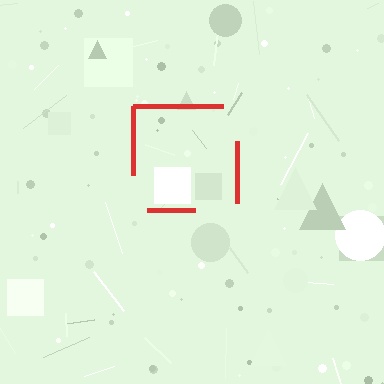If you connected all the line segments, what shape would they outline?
They would outline a square.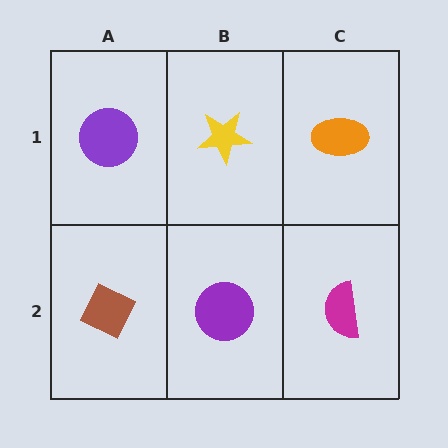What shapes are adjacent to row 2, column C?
An orange ellipse (row 1, column C), a purple circle (row 2, column B).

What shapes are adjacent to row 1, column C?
A magenta semicircle (row 2, column C), a yellow star (row 1, column B).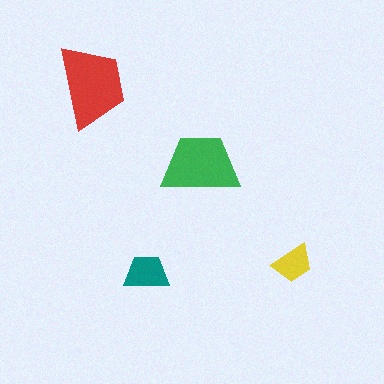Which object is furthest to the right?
The yellow trapezoid is rightmost.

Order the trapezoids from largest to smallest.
the red one, the green one, the teal one, the yellow one.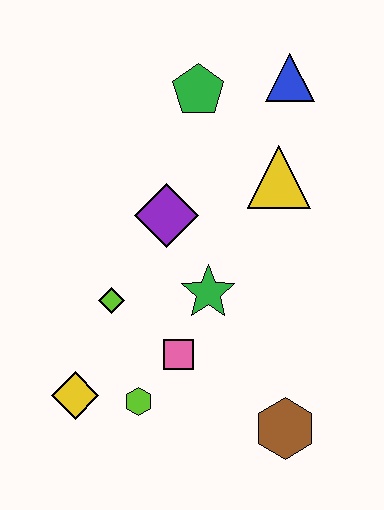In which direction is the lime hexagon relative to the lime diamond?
The lime hexagon is below the lime diamond.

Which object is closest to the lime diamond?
The pink square is closest to the lime diamond.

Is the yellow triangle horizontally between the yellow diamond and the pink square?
No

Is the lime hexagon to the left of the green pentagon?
Yes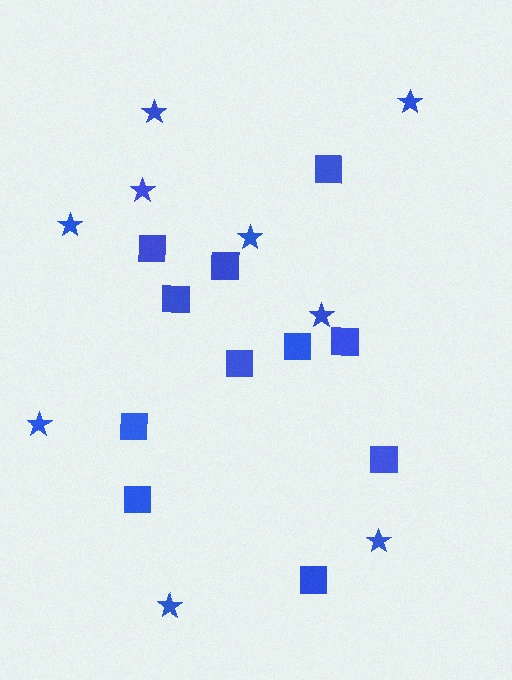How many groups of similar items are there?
There are 2 groups: one group of stars (9) and one group of squares (11).